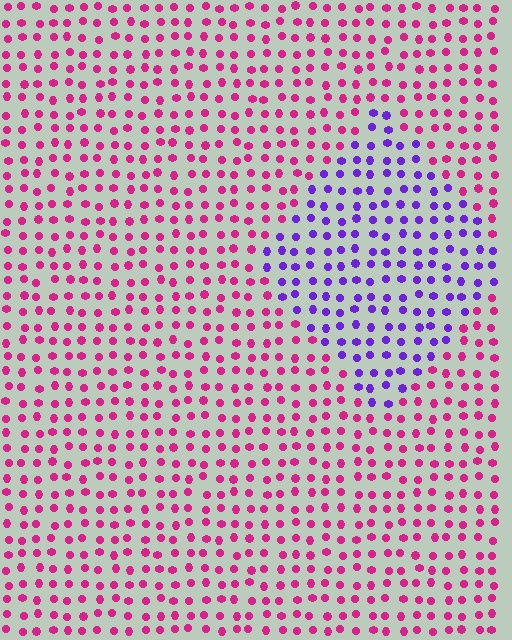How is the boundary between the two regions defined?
The boundary is defined purely by a slight shift in hue (about 60 degrees). Spacing, size, and orientation are identical on both sides.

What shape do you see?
I see a diamond.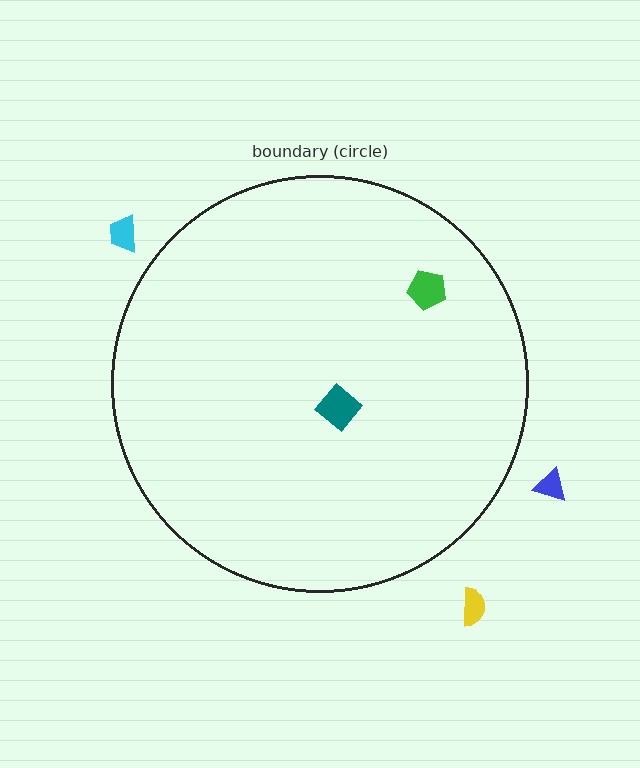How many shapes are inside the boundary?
2 inside, 3 outside.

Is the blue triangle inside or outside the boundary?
Outside.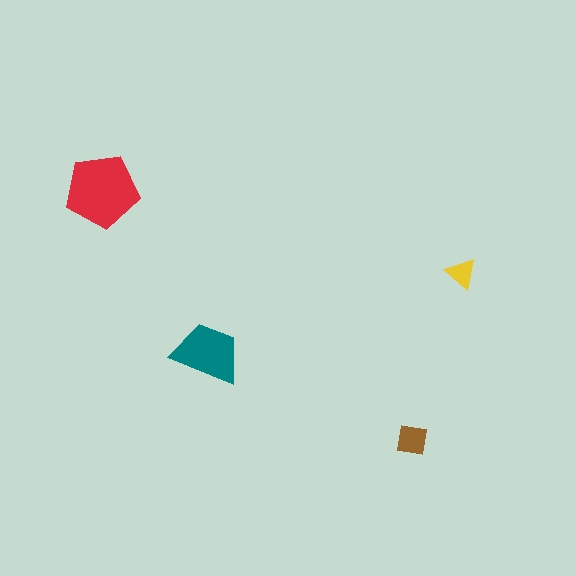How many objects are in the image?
There are 4 objects in the image.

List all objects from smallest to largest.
The yellow triangle, the brown square, the teal trapezoid, the red pentagon.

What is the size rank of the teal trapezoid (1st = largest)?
2nd.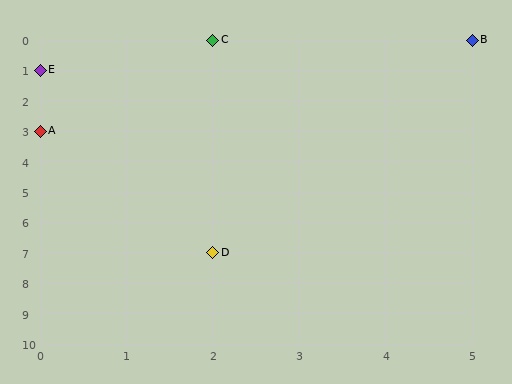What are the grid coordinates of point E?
Point E is at grid coordinates (0, 1).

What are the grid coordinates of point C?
Point C is at grid coordinates (2, 0).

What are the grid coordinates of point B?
Point B is at grid coordinates (5, 0).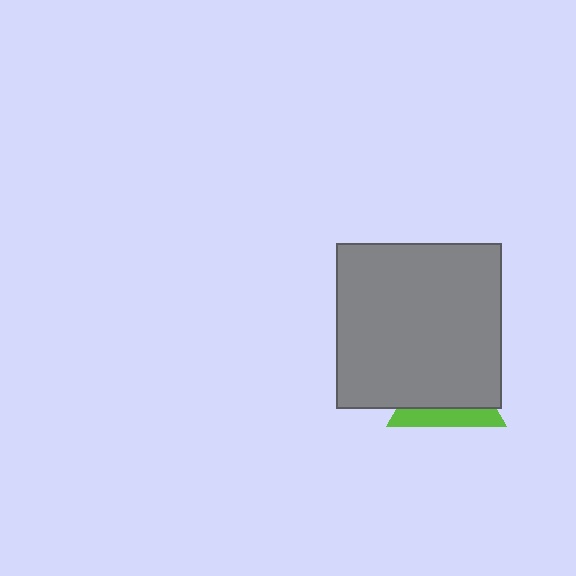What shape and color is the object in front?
The object in front is a gray square.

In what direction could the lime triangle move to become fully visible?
The lime triangle could move down. That would shift it out from behind the gray square entirely.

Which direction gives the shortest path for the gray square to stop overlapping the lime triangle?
Moving up gives the shortest separation.